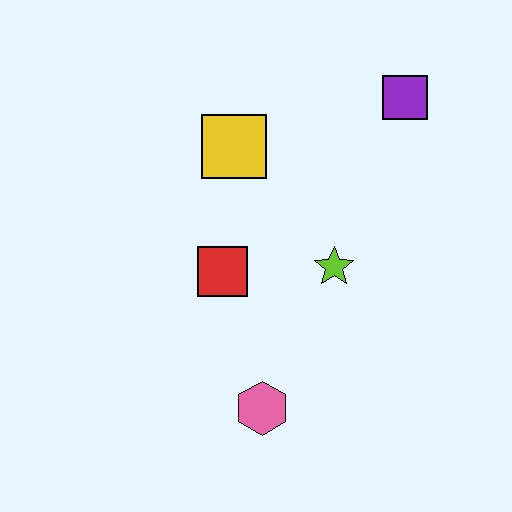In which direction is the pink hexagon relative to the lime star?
The pink hexagon is below the lime star.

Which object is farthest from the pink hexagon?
The purple square is farthest from the pink hexagon.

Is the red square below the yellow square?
Yes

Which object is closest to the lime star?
The red square is closest to the lime star.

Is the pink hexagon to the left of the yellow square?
No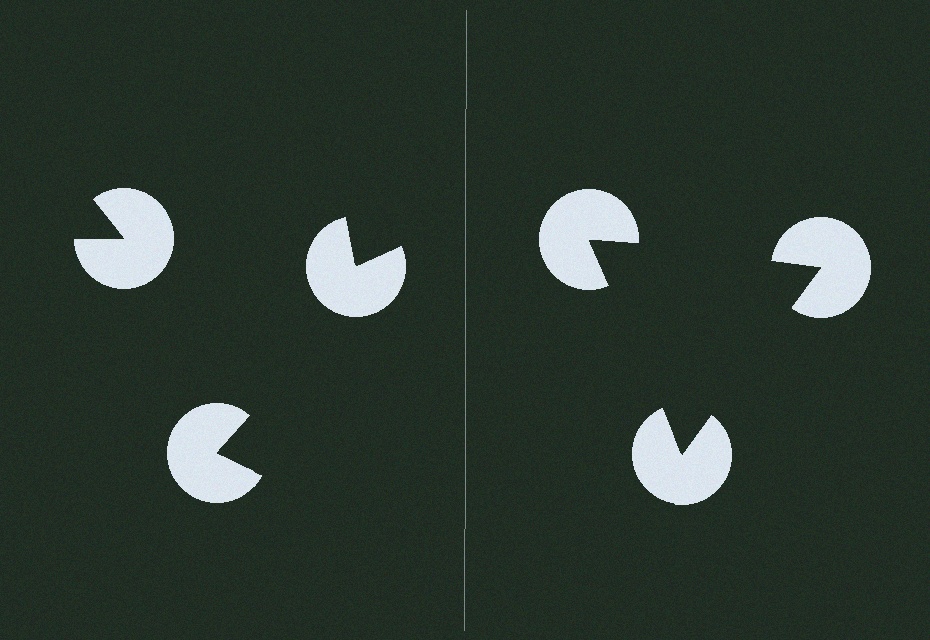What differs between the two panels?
The pac-man discs are positioned identically on both sides; only the wedge orientations differ. On the right they align to a triangle; on the left they are misaligned.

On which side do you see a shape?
An illusory triangle appears on the right side. On the left side the wedge cuts are rotated, so no coherent shape forms.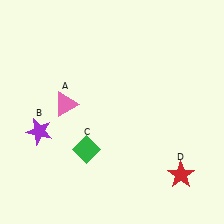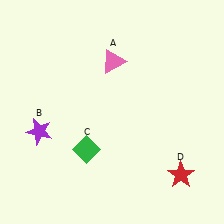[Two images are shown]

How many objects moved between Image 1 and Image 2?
1 object moved between the two images.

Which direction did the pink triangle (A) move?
The pink triangle (A) moved right.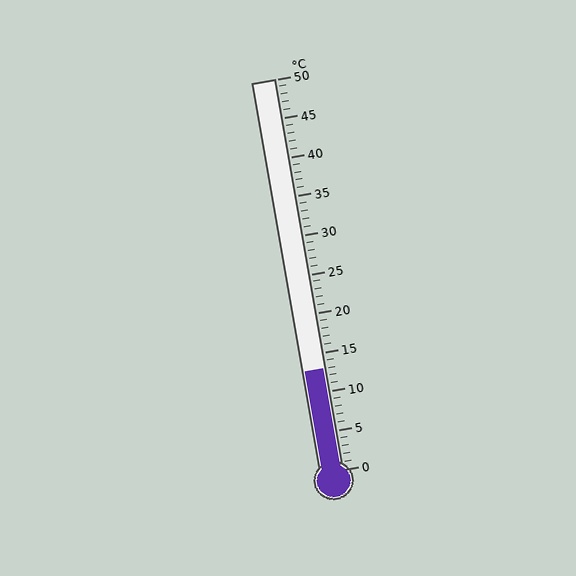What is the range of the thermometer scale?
The thermometer scale ranges from 0°C to 50°C.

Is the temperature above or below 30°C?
The temperature is below 30°C.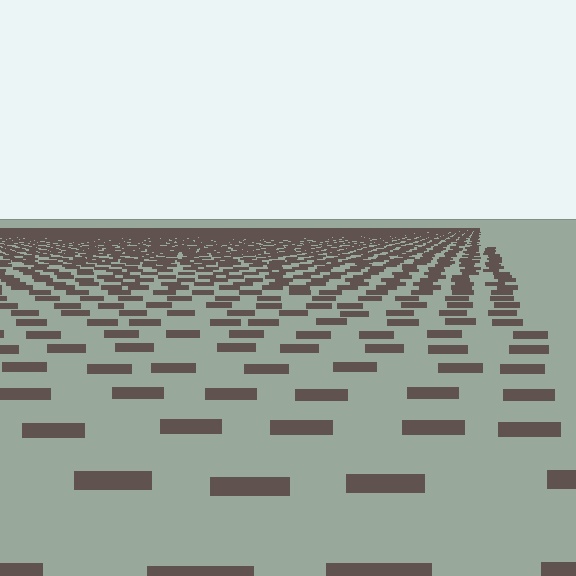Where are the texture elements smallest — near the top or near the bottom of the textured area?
Near the top.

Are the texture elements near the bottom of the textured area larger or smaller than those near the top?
Larger. Near the bottom, elements are closer to the viewer and appear at a bigger on-screen size.